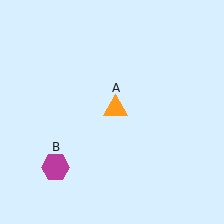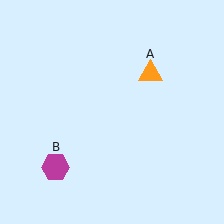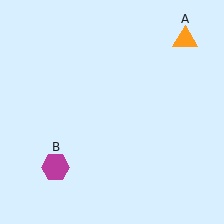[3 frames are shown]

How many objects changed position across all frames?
1 object changed position: orange triangle (object A).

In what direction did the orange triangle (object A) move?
The orange triangle (object A) moved up and to the right.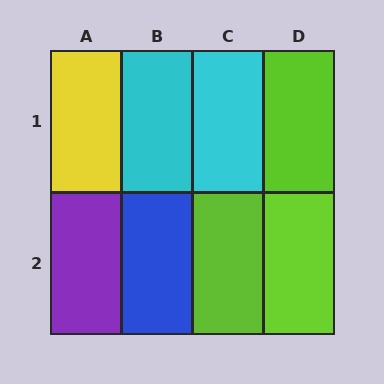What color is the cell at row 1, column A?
Yellow.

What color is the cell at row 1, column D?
Lime.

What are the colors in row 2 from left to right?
Purple, blue, lime, lime.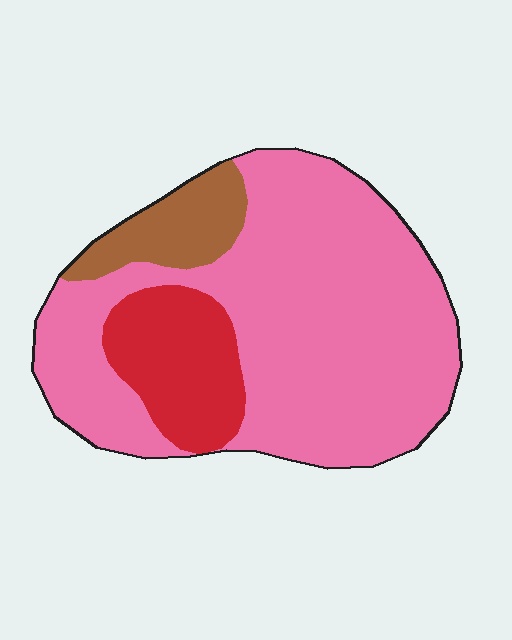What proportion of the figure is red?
Red covers 17% of the figure.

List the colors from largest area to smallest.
From largest to smallest: pink, red, brown.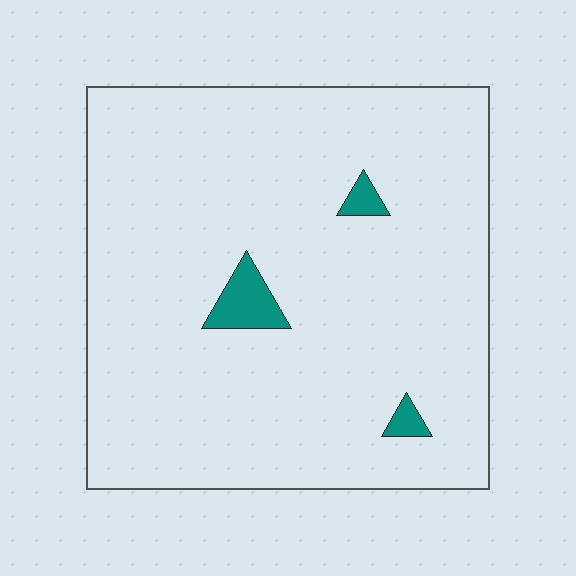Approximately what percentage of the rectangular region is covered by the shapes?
Approximately 5%.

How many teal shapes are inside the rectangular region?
3.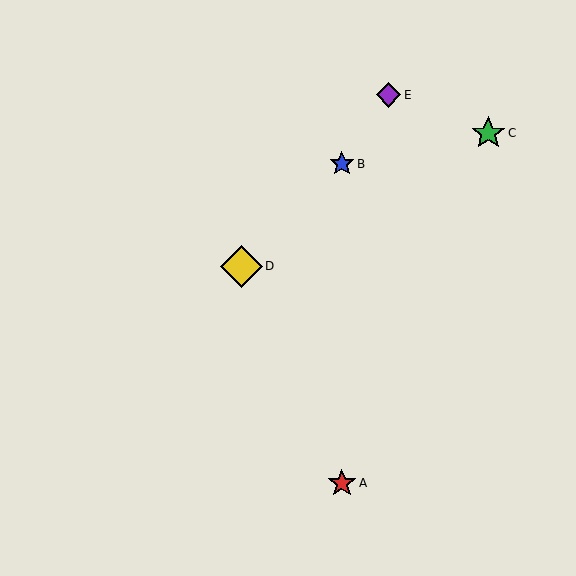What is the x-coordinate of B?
Object B is at x≈342.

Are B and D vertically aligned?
No, B is at x≈342 and D is at x≈241.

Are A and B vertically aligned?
Yes, both are at x≈342.